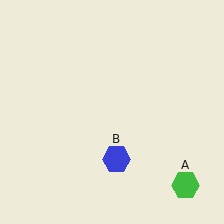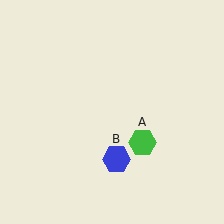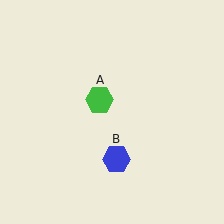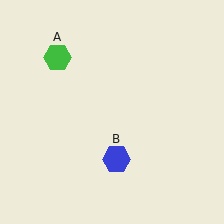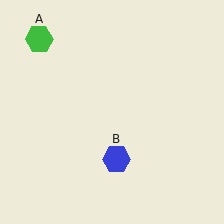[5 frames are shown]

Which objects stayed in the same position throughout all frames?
Blue hexagon (object B) remained stationary.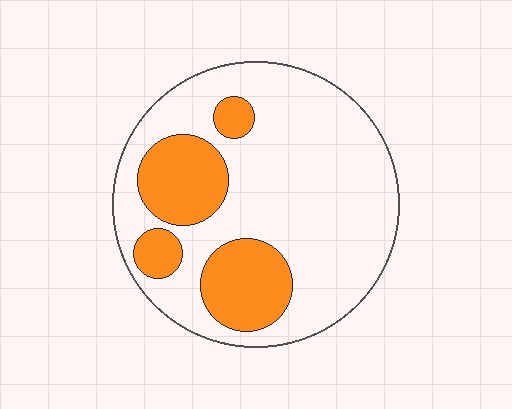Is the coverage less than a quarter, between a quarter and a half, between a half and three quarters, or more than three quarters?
Between a quarter and a half.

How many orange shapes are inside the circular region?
4.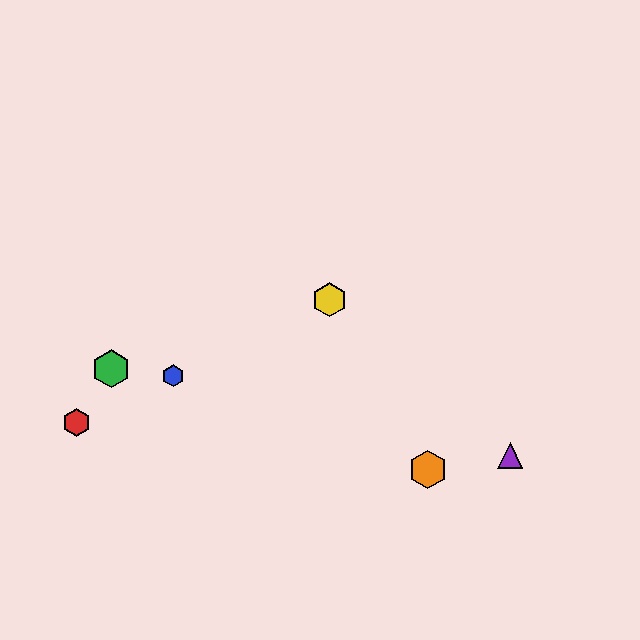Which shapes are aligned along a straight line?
The red hexagon, the blue hexagon, the yellow hexagon are aligned along a straight line.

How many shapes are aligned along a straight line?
3 shapes (the red hexagon, the blue hexagon, the yellow hexagon) are aligned along a straight line.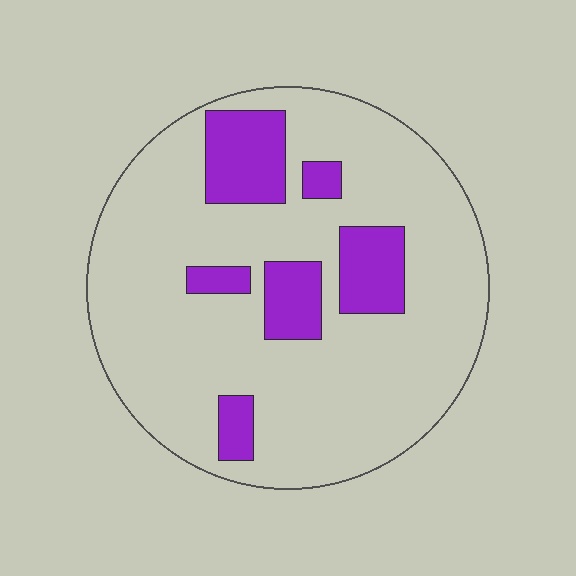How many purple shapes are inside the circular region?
6.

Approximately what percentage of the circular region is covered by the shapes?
Approximately 20%.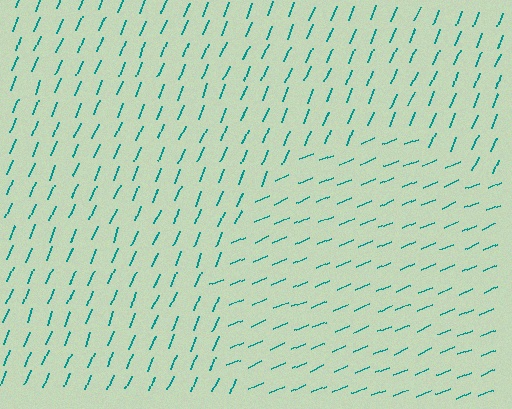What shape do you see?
I see a circle.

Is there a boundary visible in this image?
Yes, there is a texture boundary formed by a change in line orientation.